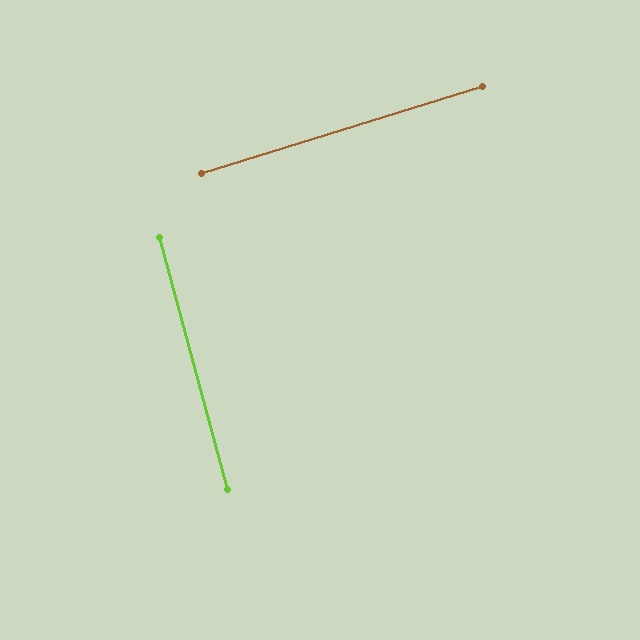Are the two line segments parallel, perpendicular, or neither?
Perpendicular — they meet at approximately 88°.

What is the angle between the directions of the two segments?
Approximately 88 degrees.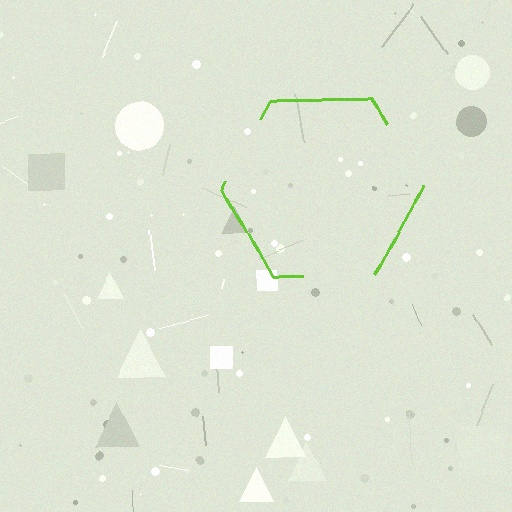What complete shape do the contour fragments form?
The contour fragments form a hexagon.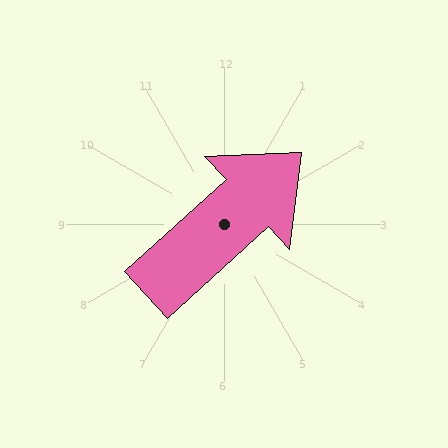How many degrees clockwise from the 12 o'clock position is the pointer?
Approximately 48 degrees.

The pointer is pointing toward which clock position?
Roughly 2 o'clock.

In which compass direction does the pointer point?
Northeast.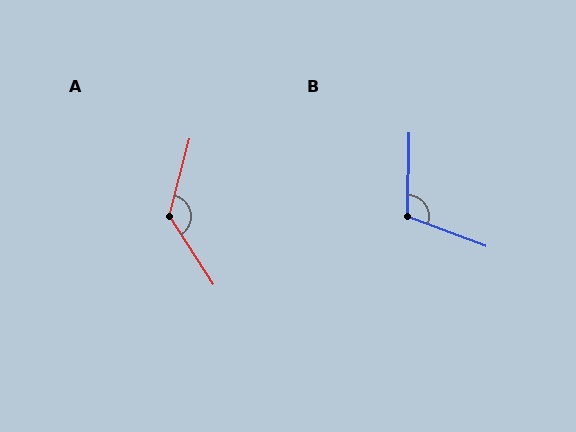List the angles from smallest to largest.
B (110°), A (132°).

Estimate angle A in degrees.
Approximately 132 degrees.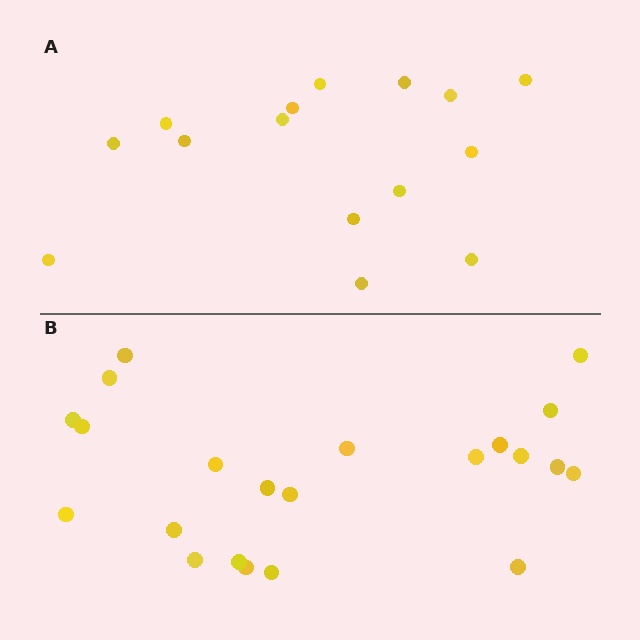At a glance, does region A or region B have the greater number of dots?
Region B (the bottom region) has more dots.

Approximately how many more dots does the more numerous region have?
Region B has roughly 8 or so more dots than region A.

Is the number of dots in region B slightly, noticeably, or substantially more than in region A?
Region B has substantially more. The ratio is roughly 1.5 to 1.